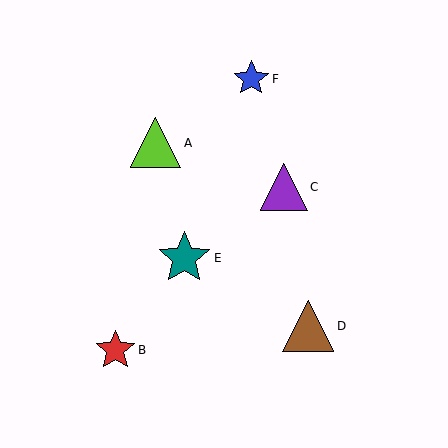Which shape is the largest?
The teal star (labeled E) is the largest.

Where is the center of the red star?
The center of the red star is at (115, 350).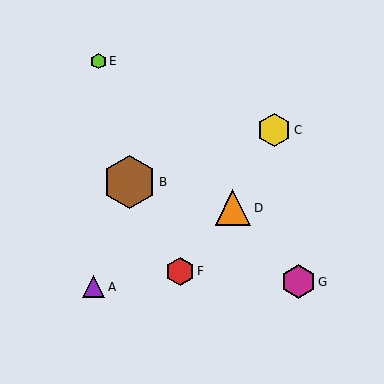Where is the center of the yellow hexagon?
The center of the yellow hexagon is at (274, 130).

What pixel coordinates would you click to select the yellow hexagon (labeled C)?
Click at (274, 130) to select the yellow hexagon C.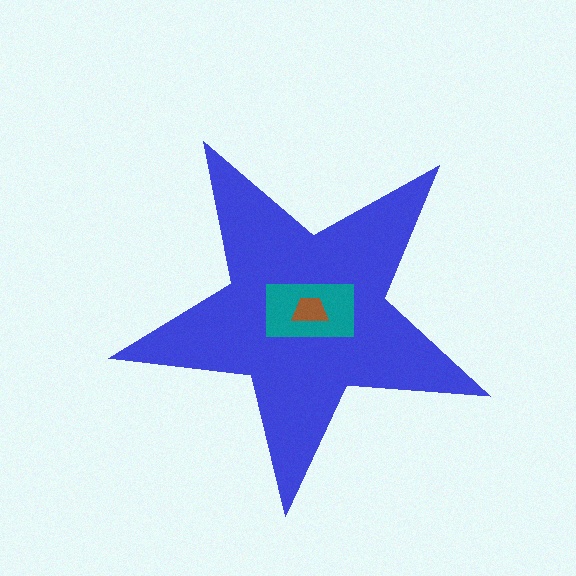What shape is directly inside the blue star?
The teal rectangle.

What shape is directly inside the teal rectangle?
The brown trapezoid.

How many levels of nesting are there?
3.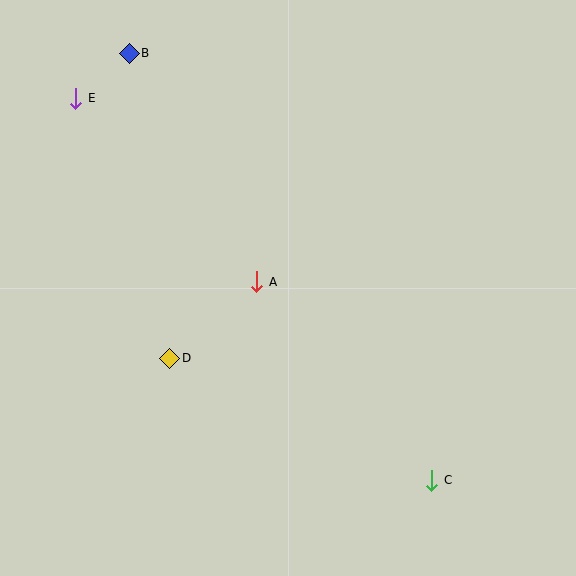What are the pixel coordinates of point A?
Point A is at (257, 282).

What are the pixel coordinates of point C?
Point C is at (432, 480).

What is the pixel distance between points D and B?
The distance between D and B is 308 pixels.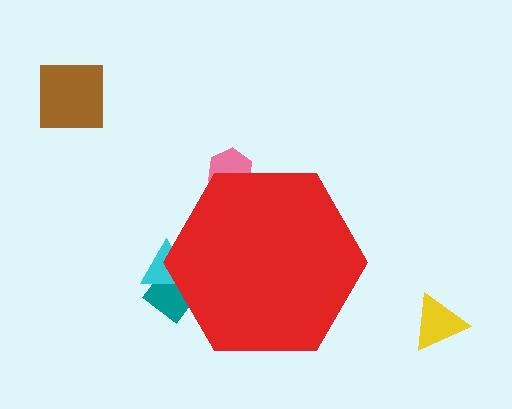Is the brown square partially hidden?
No, the brown square is fully visible.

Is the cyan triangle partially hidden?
Yes, the cyan triangle is partially hidden behind the red hexagon.